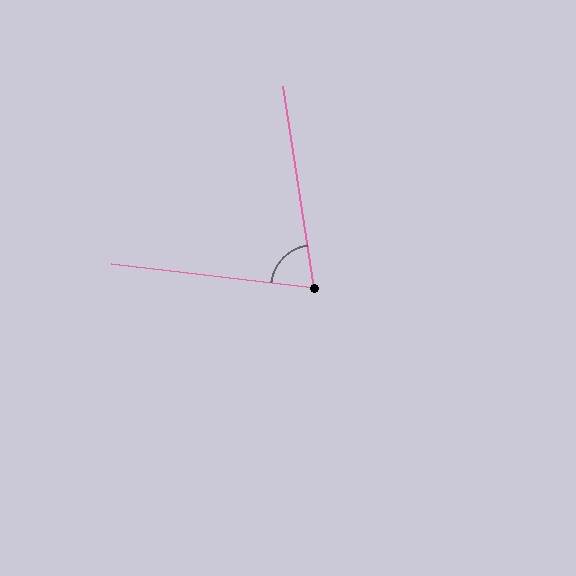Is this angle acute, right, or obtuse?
It is acute.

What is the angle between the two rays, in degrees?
Approximately 75 degrees.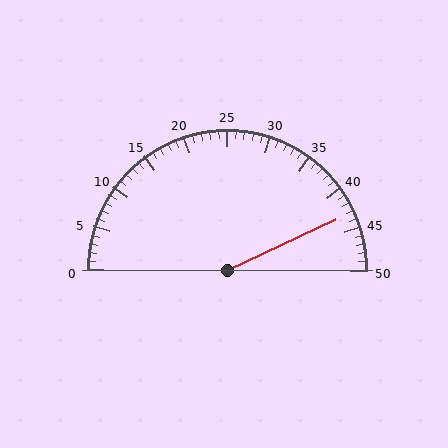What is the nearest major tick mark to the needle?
The nearest major tick mark is 45.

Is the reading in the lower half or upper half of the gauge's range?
The reading is in the upper half of the range (0 to 50).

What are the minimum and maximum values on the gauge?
The gauge ranges from 0 to 50.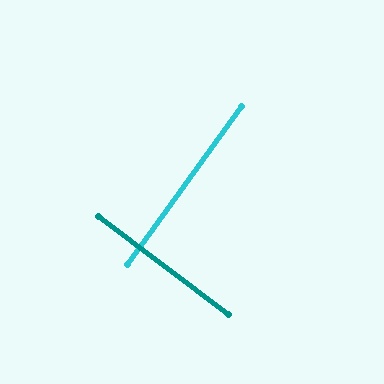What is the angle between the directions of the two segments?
Approximately 89 degrees.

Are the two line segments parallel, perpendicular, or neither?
Perpendicular — they meet at approximately 89°.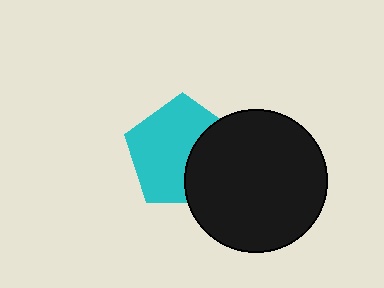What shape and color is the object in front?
The object in front is a black circle.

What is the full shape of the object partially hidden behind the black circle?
The partially hidden object is a cyan pentagon.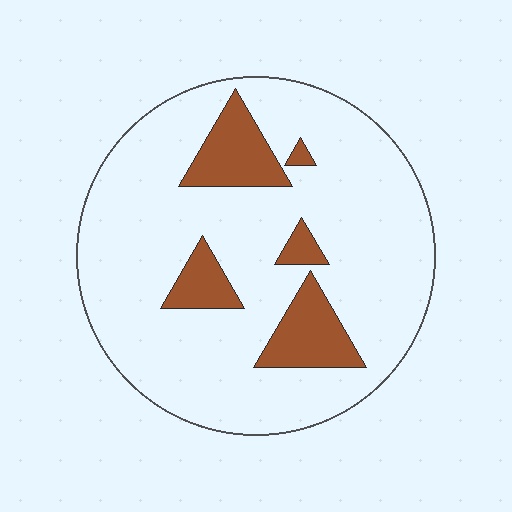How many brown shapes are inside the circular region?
5.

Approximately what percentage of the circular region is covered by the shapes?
Approximately 15%.